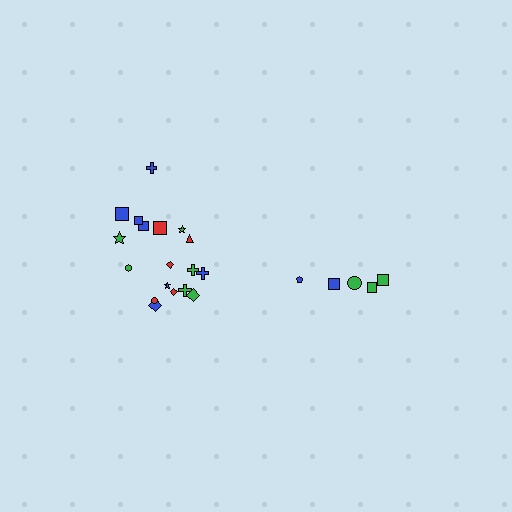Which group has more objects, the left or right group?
The left group.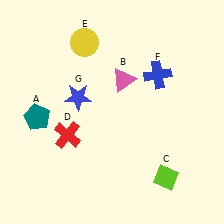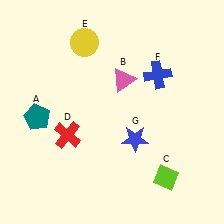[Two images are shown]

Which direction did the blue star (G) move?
The blue star (G) moved right.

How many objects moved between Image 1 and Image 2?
1 object moved between the two images.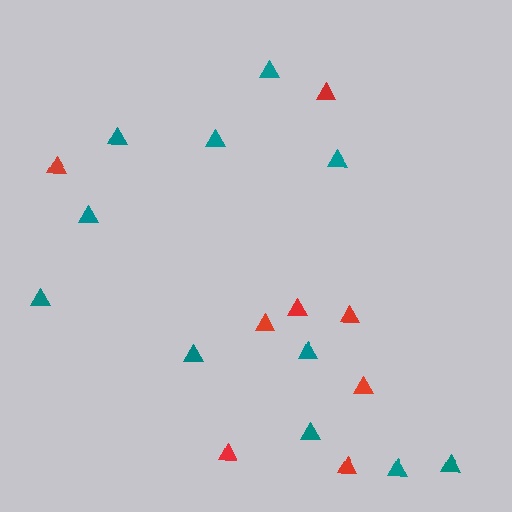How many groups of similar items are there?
There are 2 groups: one group of red triangles (8) and one group of teal triangles (11).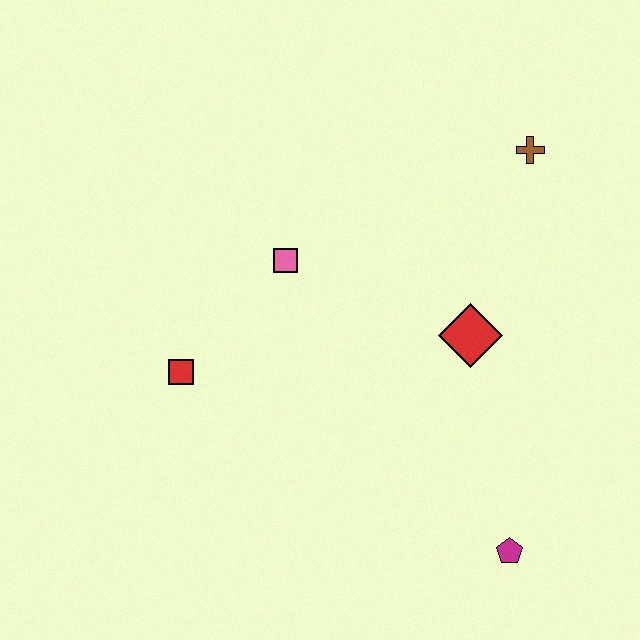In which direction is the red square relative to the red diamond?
The red square is to the left of the red diamond.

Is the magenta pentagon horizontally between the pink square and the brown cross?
Yes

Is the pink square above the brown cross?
No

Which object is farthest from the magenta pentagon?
The brown cross is farthest from the magenta pentagon.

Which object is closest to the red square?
The pink square is closest to the red square.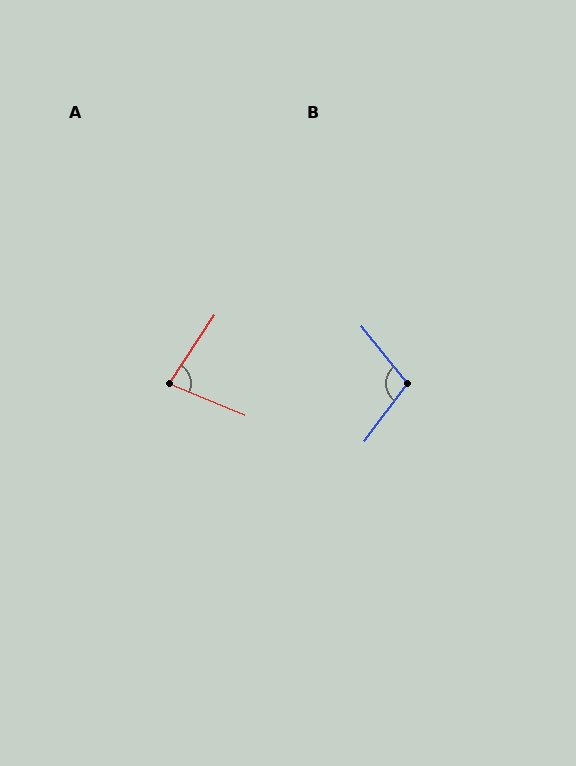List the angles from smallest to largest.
A (79°), B (104°).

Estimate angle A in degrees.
Approximately 79 degrees.